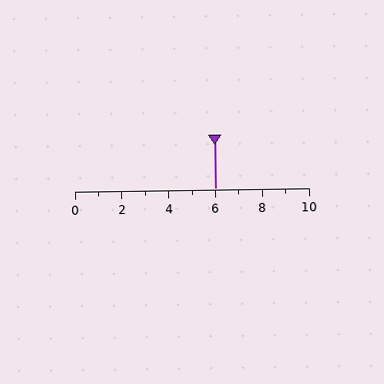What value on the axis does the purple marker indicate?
The marker indicates approximately 6.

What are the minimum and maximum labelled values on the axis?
The axis runs from 0 to 10.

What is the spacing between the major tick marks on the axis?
The major ticks are spaced 2 apart.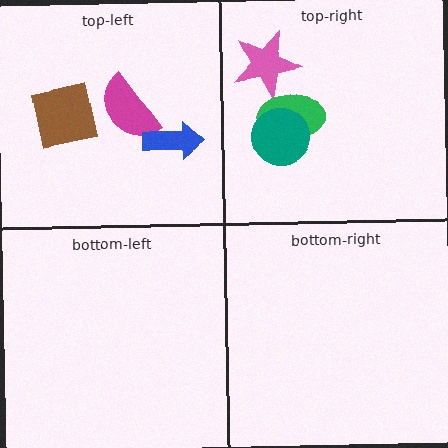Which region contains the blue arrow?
The top-left region.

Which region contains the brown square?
The top-left region.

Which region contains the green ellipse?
The top-right region.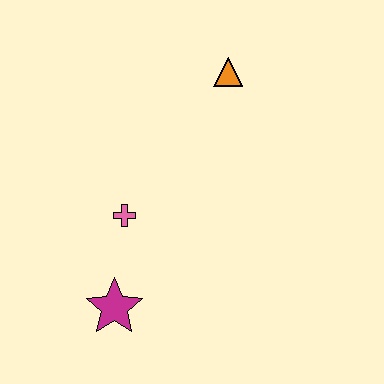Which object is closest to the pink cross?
The magenta star is closest to the pink cross.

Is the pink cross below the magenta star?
No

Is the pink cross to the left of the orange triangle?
Yes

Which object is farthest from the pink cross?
The orange triangle is farthest from the pink cross.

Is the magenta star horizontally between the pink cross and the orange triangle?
No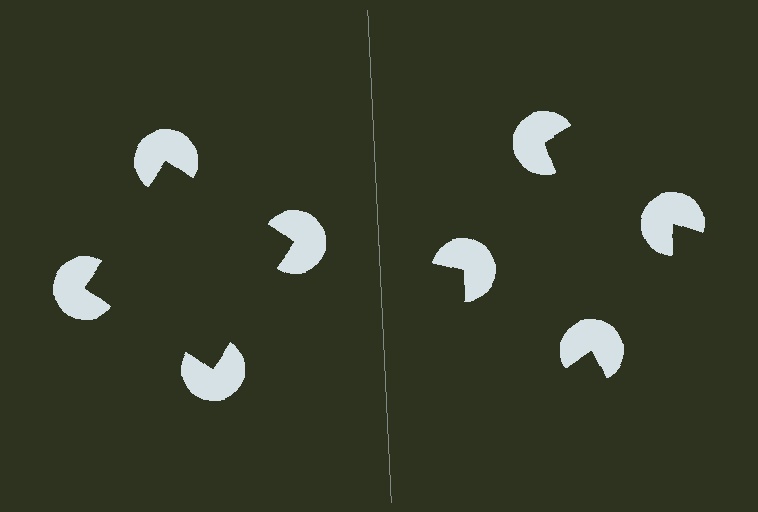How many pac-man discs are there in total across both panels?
8 — 4 on each side.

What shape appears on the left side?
An illusory square.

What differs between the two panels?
The pac-man discs are positioned identically on both sides; only the wedge orientations differ. On the left they align to a square; on the right they are misaligned.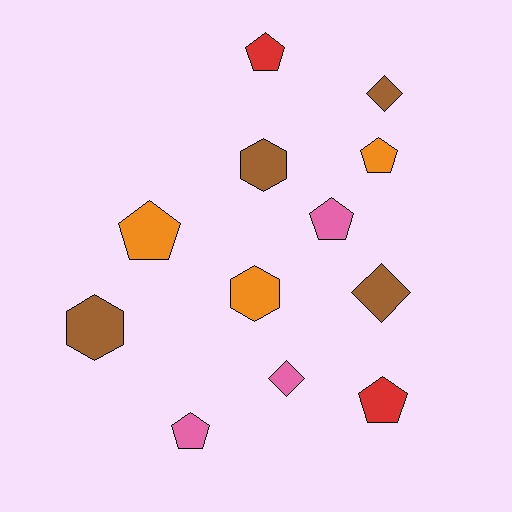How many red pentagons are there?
There are 2 red pentagons.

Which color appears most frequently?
Brown, with 4 objects.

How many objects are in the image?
There are 12 objects.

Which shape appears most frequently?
Pentagon, with 6 objects.